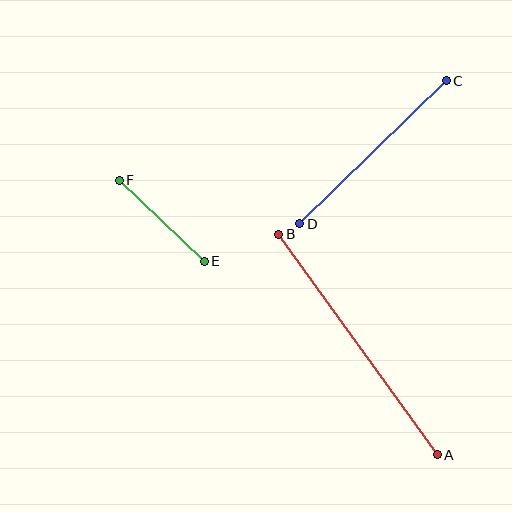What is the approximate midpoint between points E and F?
The midpoint is at approximately (162, 221) pixels.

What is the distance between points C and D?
The distance is approximately 204 pixels.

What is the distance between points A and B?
The distance is approximately 271 pixels.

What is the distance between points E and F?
The distance is approximately 117 pixels.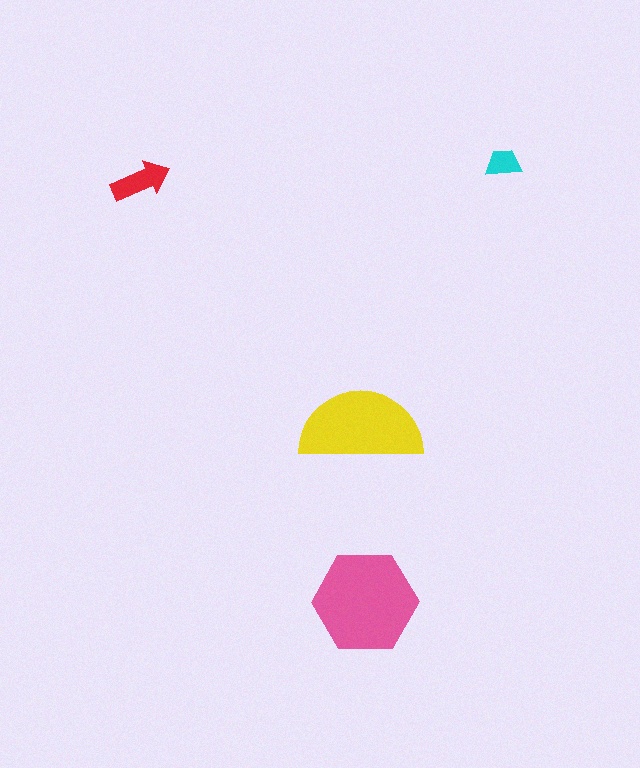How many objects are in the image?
There are 4 objects in the image.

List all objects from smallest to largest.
The cyan trapezoid, the red arrow, the yellow semicircle, the pink hexagon.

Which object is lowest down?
The pink hexagon is bottommost.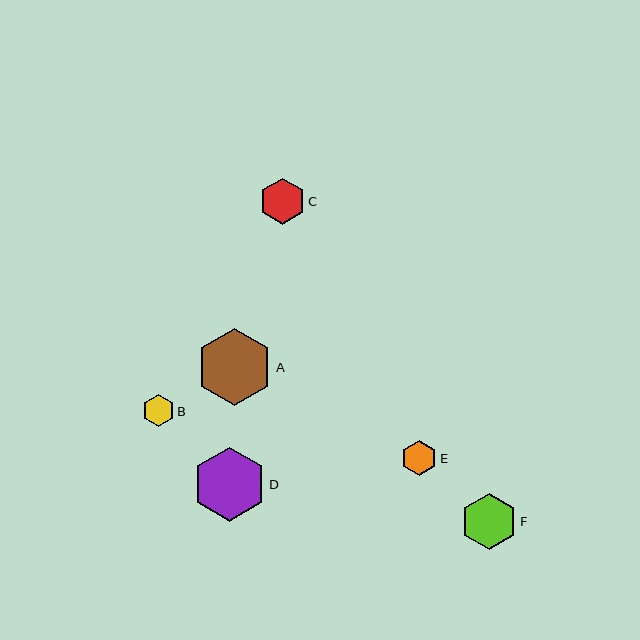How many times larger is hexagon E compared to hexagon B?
Hexagon E is approximately 1.1 times the size of hexagon B.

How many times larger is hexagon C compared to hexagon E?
Hexagon C is approximately 1.3 times the size of hexagon E.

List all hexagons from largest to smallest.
From largest to smallest: A, D, F, C, E, B.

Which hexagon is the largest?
Hexagon A is the largest with a size of approximately 77 pixels.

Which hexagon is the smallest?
Hexagon B is the smallest with a size of approximately 32 pixels.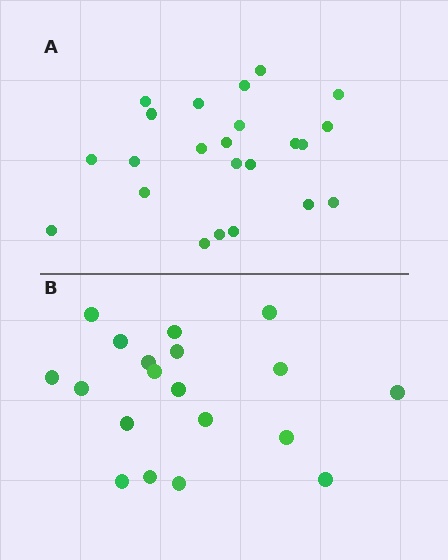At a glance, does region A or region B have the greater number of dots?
Region A (the top region) has more dots.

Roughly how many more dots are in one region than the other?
Region A has about 4 more dots than region B.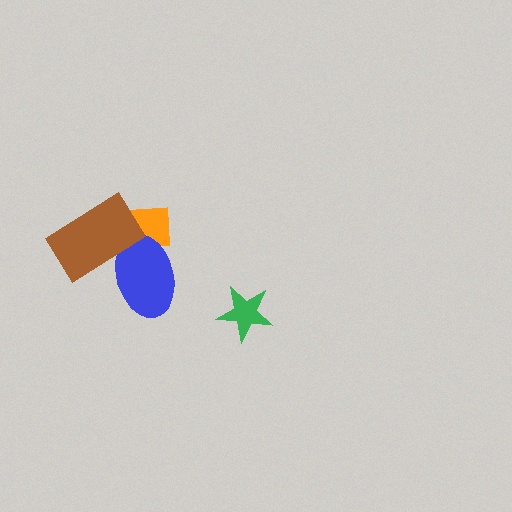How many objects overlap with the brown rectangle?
2 objects overlap with the brown rectangle.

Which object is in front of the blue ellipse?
The brown rectangle is in front of the blue ellipse.